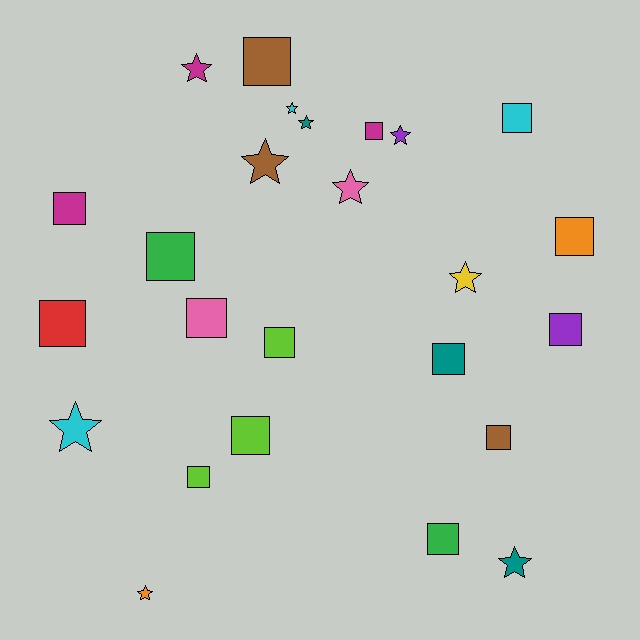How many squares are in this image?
There are 15 squares.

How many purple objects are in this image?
There are 2 purple objects.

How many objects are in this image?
There are 25 objects.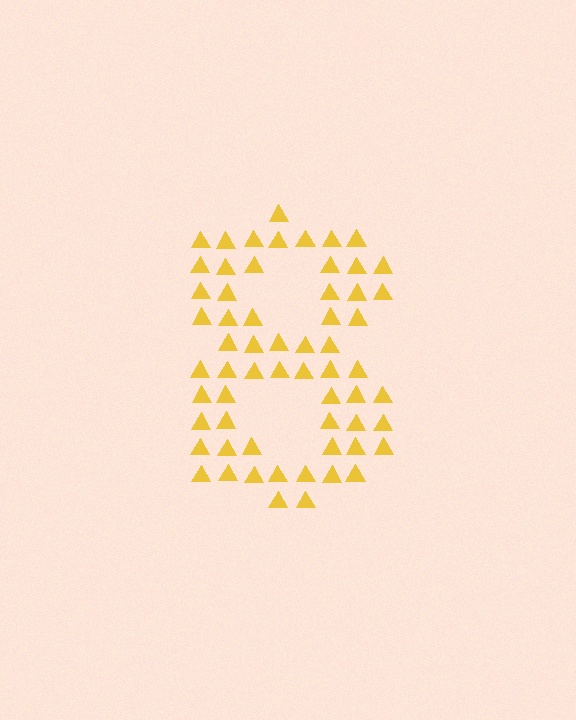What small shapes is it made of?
It is made of small triangles.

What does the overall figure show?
The overall figure shows the digit 8.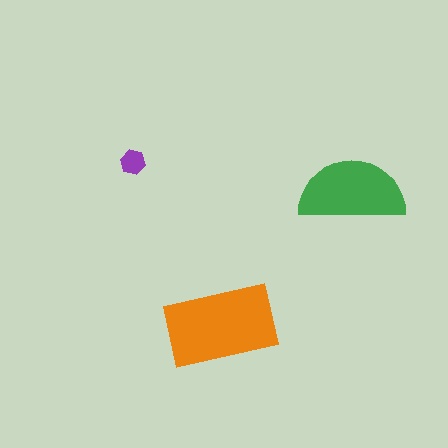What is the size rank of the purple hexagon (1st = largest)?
3rd.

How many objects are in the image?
There are 3 objects in the image.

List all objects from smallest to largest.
The purple hexagon, the green semicircle, the orange rectangle.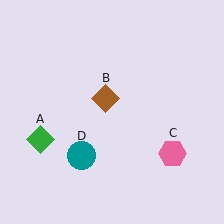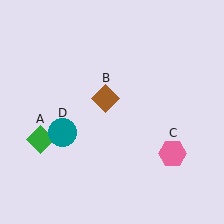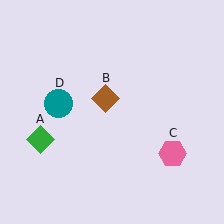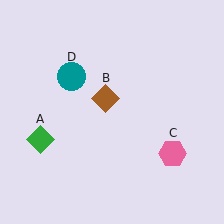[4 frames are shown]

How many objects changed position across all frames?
1 object changed position: teal circle (object D).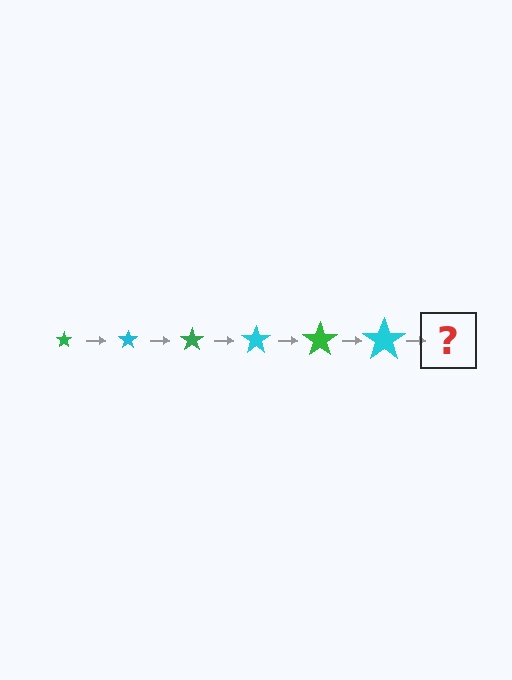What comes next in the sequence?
The next element should be a green star, larger than the previous one.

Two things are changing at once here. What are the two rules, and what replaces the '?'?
The two rules are that the star grows larger each step and the color cycles through green and cyan. The '?' should be a green star, larger than the previous one.